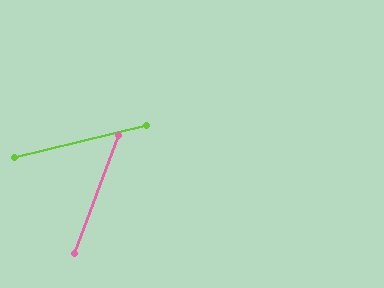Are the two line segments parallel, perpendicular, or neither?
Neither parallel nor perpendicular — they differ by about 56°.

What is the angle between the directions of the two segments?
Approximately 56 degrees.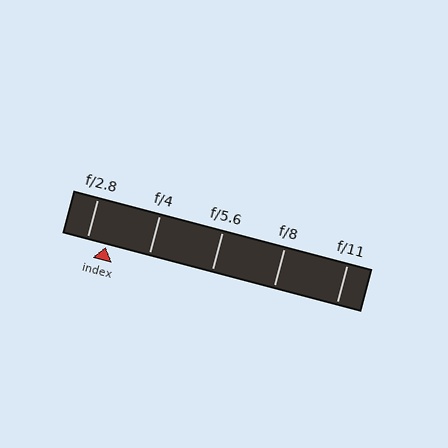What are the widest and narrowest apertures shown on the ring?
The widest aperture shown is f/2.8 and the narrowest is f/11.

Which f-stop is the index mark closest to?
The index mark is closest to f/2.8.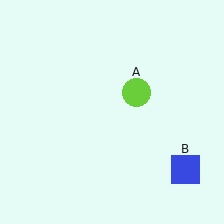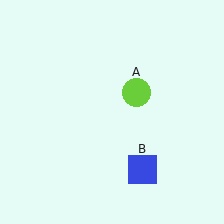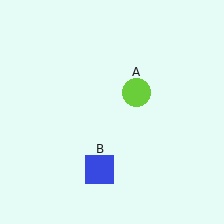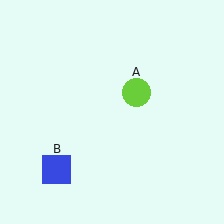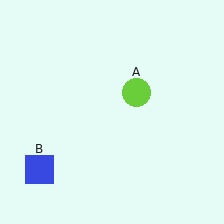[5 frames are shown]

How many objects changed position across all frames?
1 object changed position: blue square (object B).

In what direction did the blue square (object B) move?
The blue square (object B) moved left.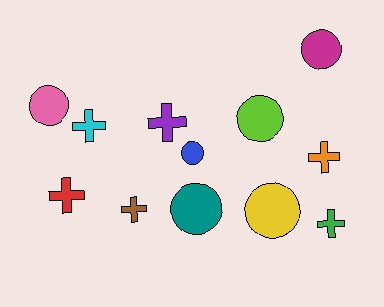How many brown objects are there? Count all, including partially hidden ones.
There is 1 brown object.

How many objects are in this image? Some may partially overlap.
There are 12 objects.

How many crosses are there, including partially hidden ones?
There are 6 crosses.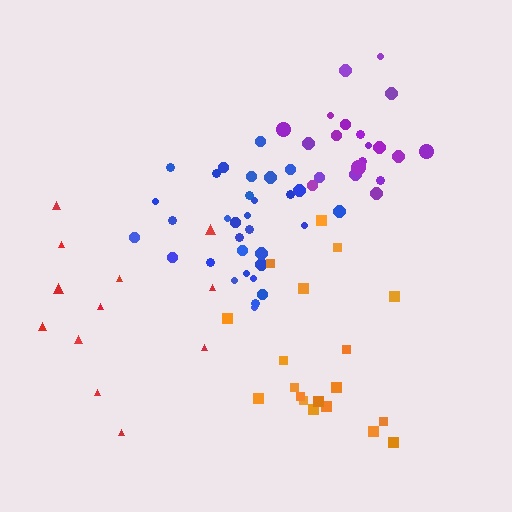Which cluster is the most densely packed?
Blue.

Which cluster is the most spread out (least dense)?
Red.